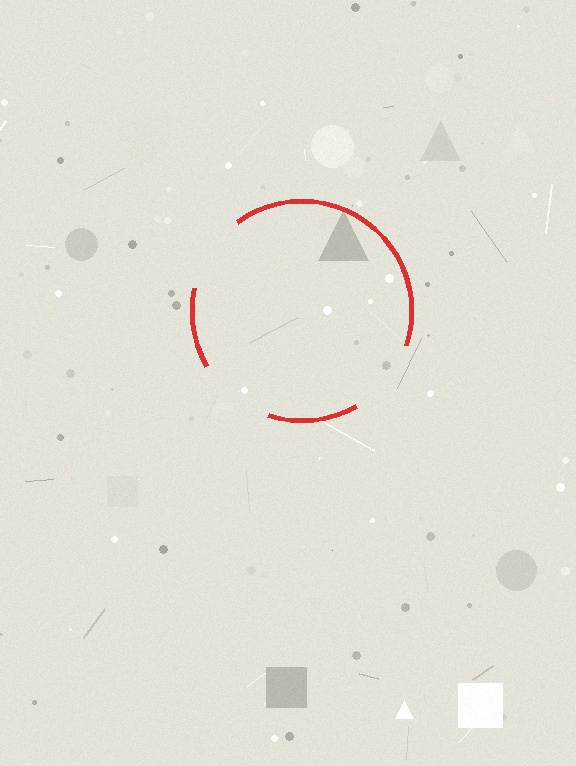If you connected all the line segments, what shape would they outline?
They would outline a circle.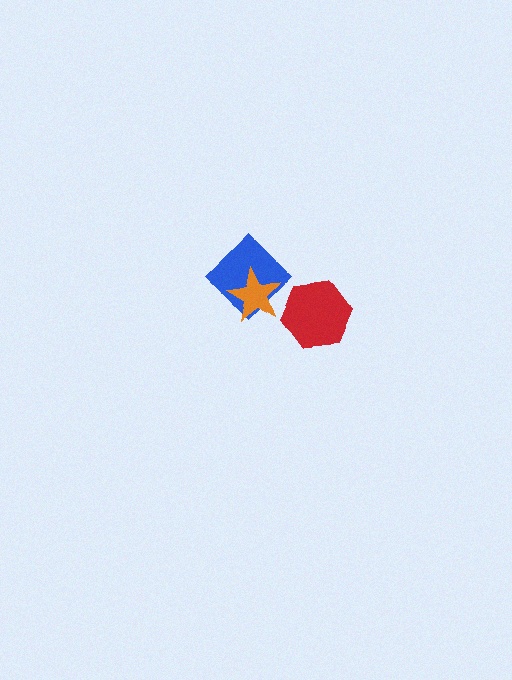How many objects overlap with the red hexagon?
0 objects overlap with the red hexagon.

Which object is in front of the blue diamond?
The orange star is in front of the blue diamond.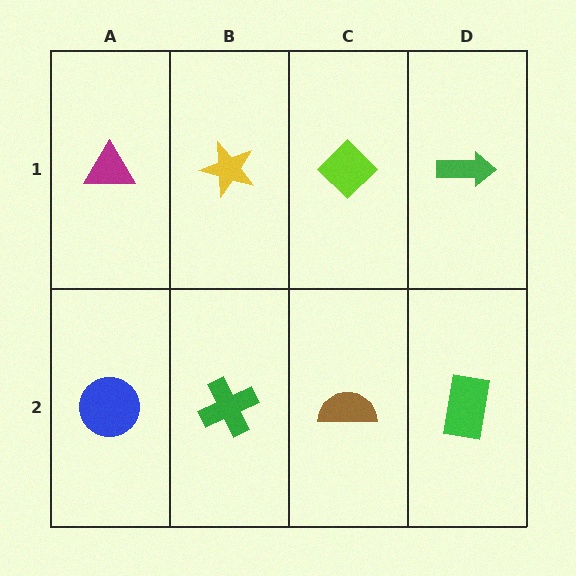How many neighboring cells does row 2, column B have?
3.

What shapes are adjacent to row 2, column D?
A green arrow (row 1, column D), a brown semicircle (row 2, column C).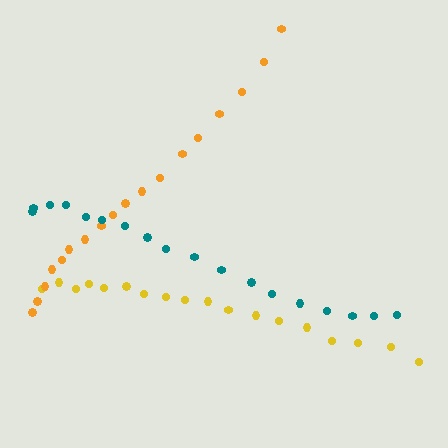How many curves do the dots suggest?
There are 3 distinct paths.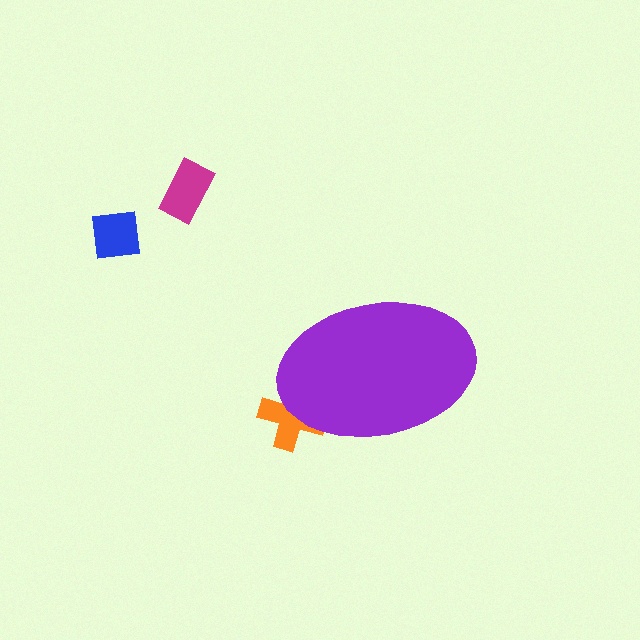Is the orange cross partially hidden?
Yes, the orange cross is partially hidden behind the purple ellipse.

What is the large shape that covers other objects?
A purple ellipse.